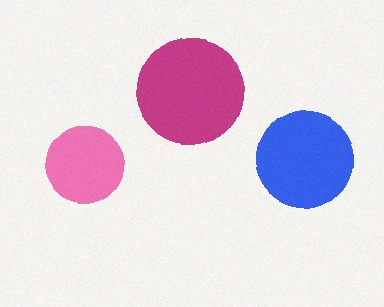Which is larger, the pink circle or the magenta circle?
The magenta one.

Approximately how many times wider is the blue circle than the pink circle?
About 1.5 times wider.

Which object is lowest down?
The pink circle is bottommost.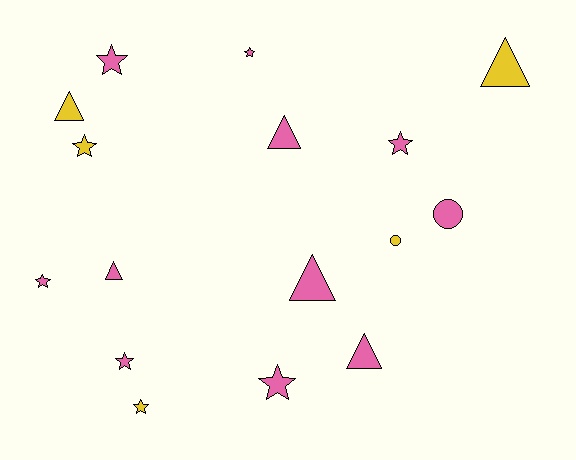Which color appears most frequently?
Pink, with 11 objects.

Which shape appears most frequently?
Star, with 8 objects.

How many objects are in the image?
There are 16 objects.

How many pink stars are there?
There are 6 pink stars.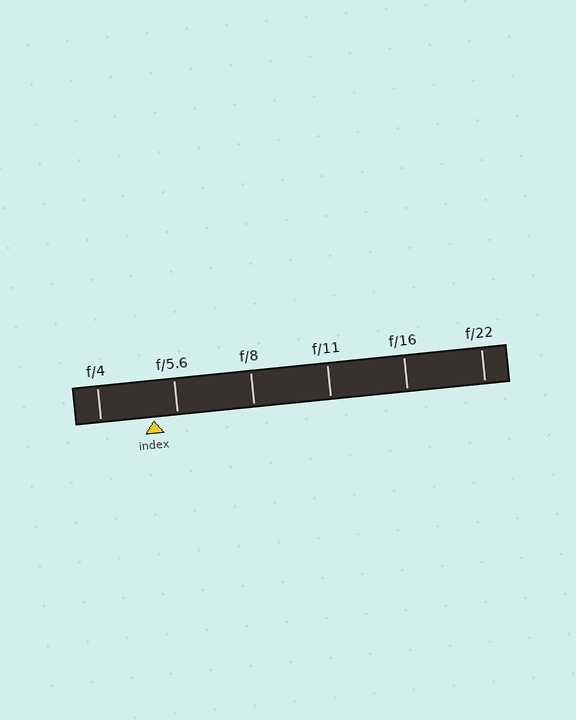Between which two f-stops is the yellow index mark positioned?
The index mark is between f/4 and f/5.6.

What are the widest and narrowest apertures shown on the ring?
The widest aperture shown is f/4 and the narrowest is f/22.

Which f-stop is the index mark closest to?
The index mark is closest to f/5.6.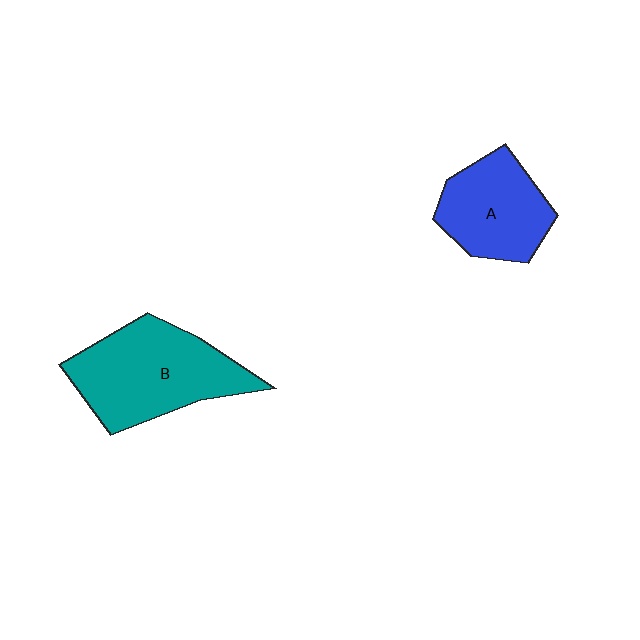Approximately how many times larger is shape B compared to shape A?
Approximately 1.4 times.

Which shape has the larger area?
Shape B (teal).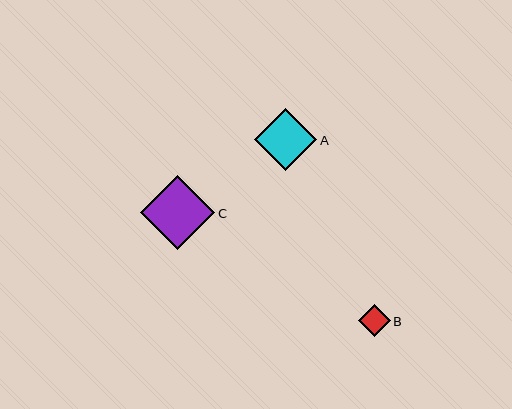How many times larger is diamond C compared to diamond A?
Diamond C is approximately 1.2 times the size of diamond A.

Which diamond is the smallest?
Diamond B is the smallest with a size of approximately 32 pixels.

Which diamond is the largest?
Diamond C is the largest with a size of approximately 74 pixels.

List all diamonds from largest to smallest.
From largest to smallest: C, A, B.